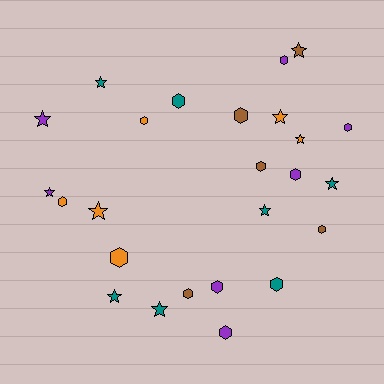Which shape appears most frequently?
Hexagon, with 14 objects.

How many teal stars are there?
There are 5 teal stars.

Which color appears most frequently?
Teal, with 7 objects.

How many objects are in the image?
There are 25 objects.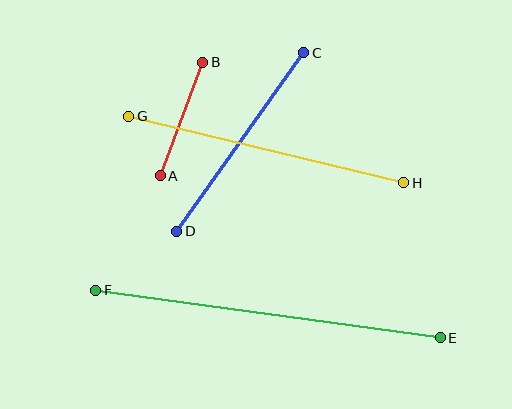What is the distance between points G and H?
The distance is approximately 283 pixels.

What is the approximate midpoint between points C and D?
The midpoint is at approximately (240, 142) pixels.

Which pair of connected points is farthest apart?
Points E and F are farthest apart.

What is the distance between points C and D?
The distance is approximately 219 pixels.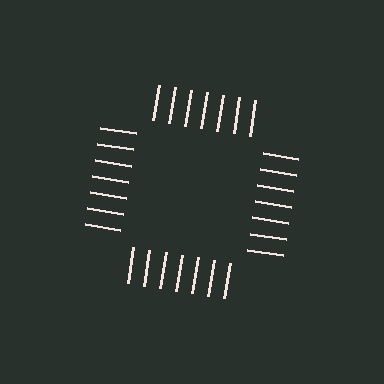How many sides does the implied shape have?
4 sides — the line-ends trace a square.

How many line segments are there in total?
28 — 7 along each of the 4 edges.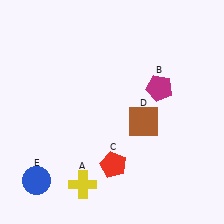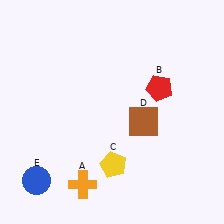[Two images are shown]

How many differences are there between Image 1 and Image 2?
There are 3 differences between the two images.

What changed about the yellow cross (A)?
In Image 1, A is yellow. In Image 2, it changed to orange.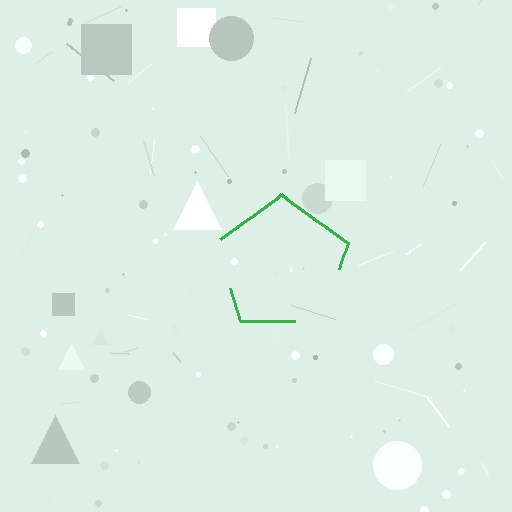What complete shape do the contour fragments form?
The contour fragments form a pentagon.